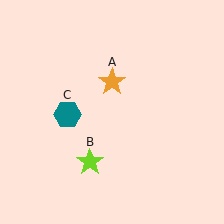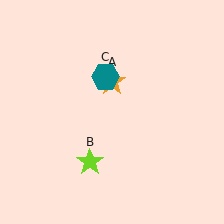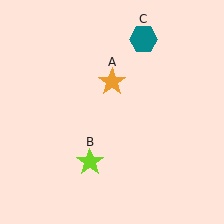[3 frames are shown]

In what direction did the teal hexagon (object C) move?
The teal hexagon (object C) moved up and to the right.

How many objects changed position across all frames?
1 object changed position: teal hexagon (object C).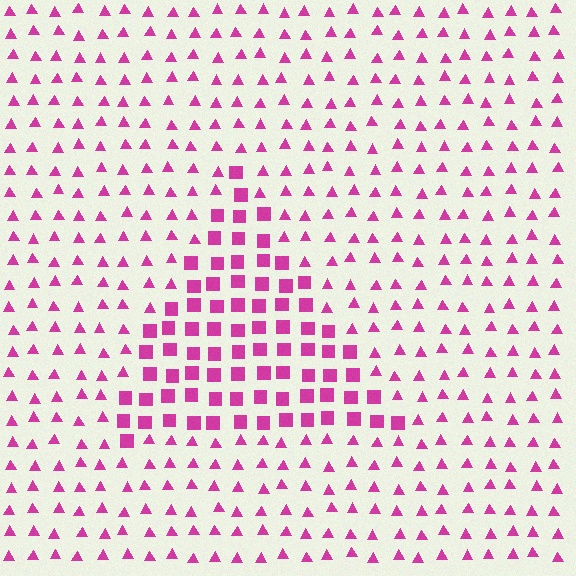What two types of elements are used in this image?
The image uses squares inside the triangle region and triangles outside it.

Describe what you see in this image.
The image is filled with small magenta elements arranged in a uniform grid. A triangle-shaped region contains squares, while the surrounding area contains triangles. The boundary is defined purely by the change in element shape.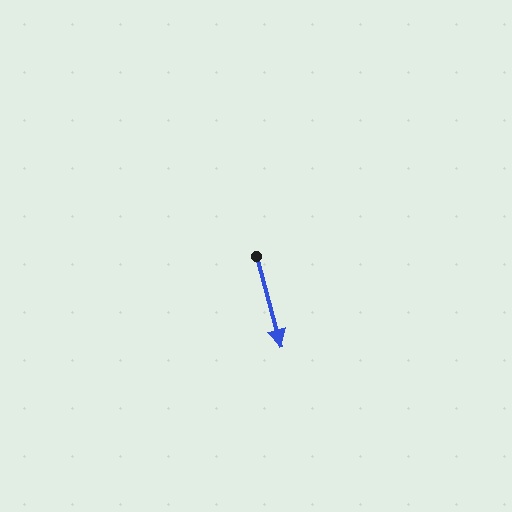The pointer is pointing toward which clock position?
Roughly 5 o'clock.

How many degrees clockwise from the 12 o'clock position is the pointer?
Approximately 165 degrees.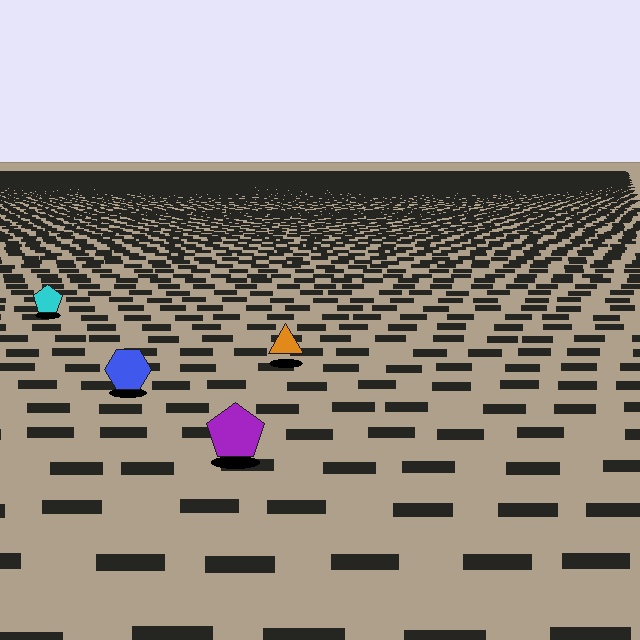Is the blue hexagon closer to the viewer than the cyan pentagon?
Yes. The blue hexagon is closer — you can tell from the texture gradient: the ground texture is coarser near it.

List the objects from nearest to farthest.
From nearest to farthest: the purple pentagon, the blue hexagon, the orange triangle, the cyan pentagon.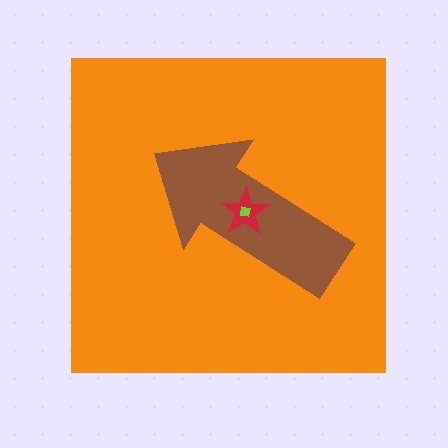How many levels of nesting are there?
4.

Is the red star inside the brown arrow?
Yes.